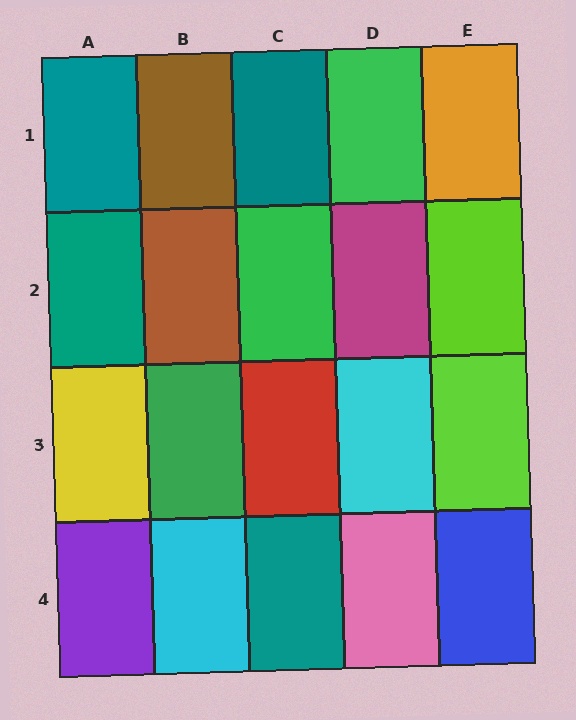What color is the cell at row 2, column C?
Green.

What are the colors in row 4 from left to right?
Purple, cyan, teal, pink, blue.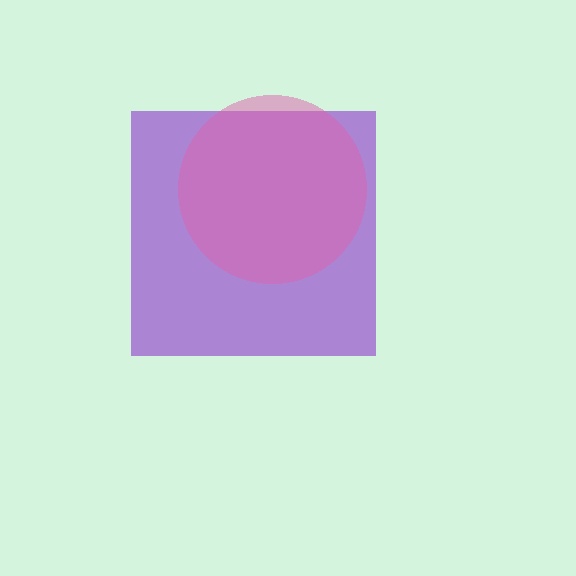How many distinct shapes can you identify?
There are 2 distinct shapes: a purple square, a pink circle.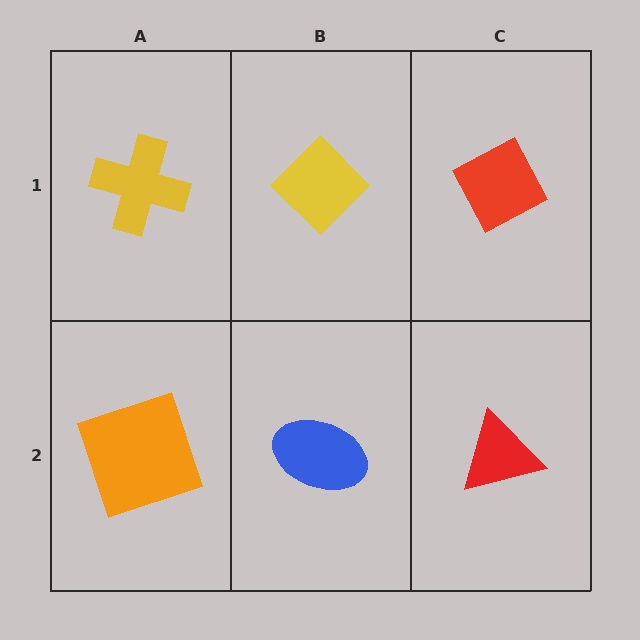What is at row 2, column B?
A blue ellipse.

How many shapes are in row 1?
3 shapes.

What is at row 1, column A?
A yellow cross.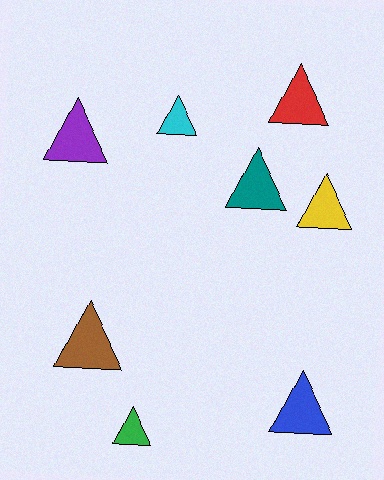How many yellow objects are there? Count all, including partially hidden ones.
There is 1 yellow object.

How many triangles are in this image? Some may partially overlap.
There are 8 triangles.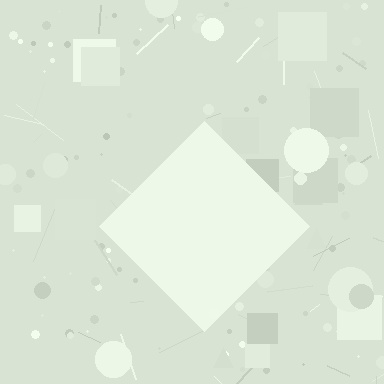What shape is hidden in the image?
A diamond is hidden in the image.